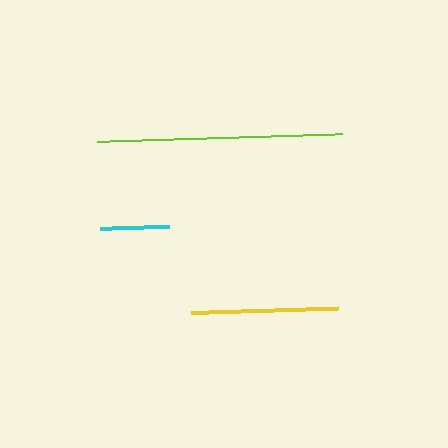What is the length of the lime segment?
The lime segment is approximately 246 pixels long.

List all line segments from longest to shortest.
From longest to shortest: lime, yellow, cyan.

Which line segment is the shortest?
The cyan line is the shortest at approximately 70 pixels.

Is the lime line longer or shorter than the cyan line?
The lime line is longer than the cyan line.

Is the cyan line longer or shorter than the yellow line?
The yellow line is longer than the cyan line.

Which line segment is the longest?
The lime line is the longest at approximately 246 pixels.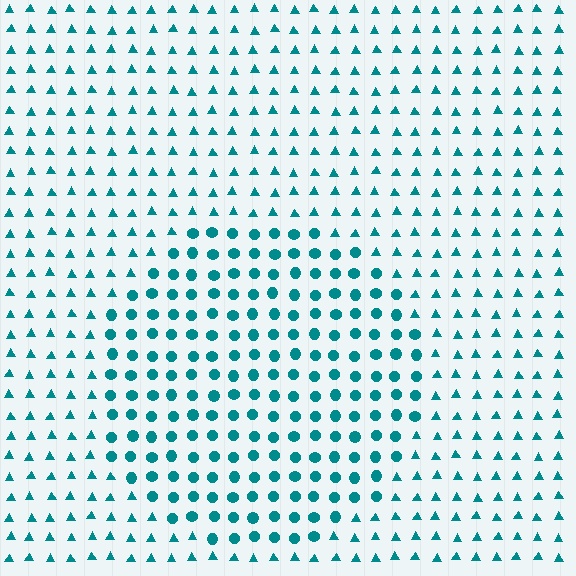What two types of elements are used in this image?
The image uses circles inside the circle region and triangles outside it.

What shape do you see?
I see a circle.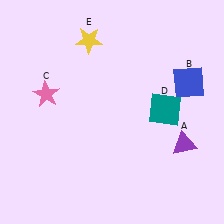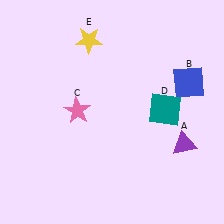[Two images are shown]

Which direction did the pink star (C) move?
The pink star (C) moved right.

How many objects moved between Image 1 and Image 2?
1 object moved between the two images.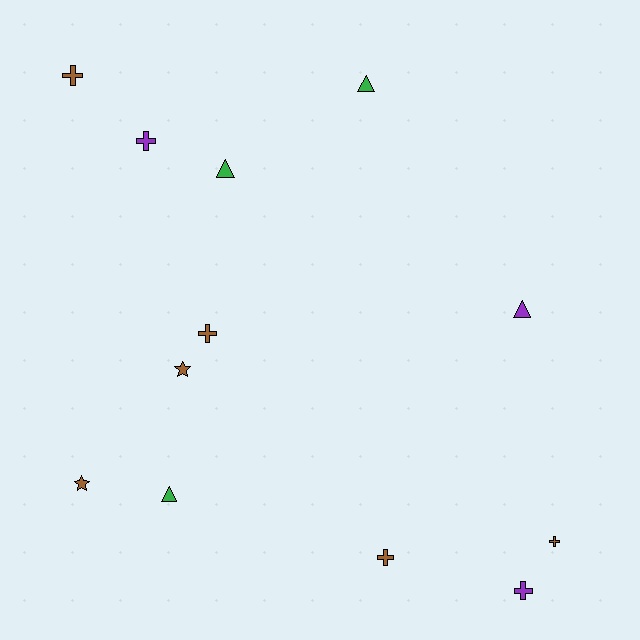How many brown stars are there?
There are 2 brown stars.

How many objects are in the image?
There are 12 objects.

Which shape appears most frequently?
Cross, with 6 objects.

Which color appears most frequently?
Brown, with 6 objects.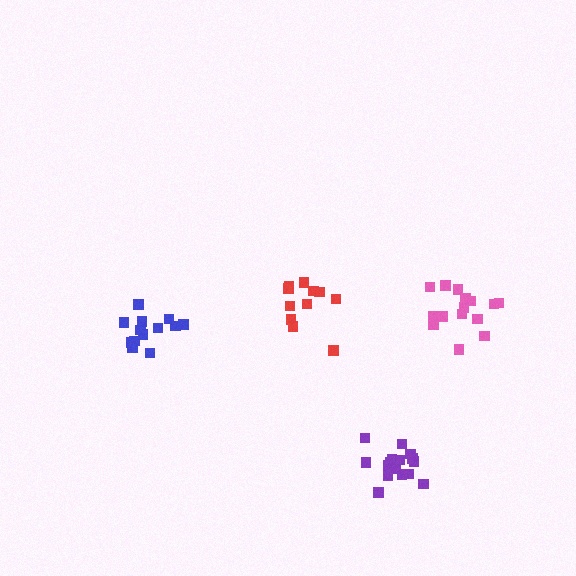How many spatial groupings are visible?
There are 4 spatial groupings.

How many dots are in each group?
Group 1: 13 dots, Group 2: 11 dots, Group 3: 16 dots, Group 4: 15 dots (55 total).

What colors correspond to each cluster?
The clusters are colored: blue, red, purple, pink.